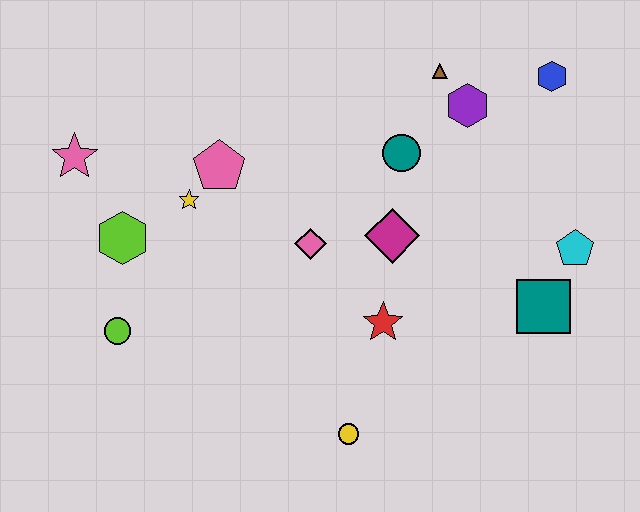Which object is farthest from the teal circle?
The lime circle is farthest from the teal circle.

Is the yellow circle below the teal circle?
Yes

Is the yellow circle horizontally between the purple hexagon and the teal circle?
No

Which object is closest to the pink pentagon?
The yellow star is closest to the pink pentagon.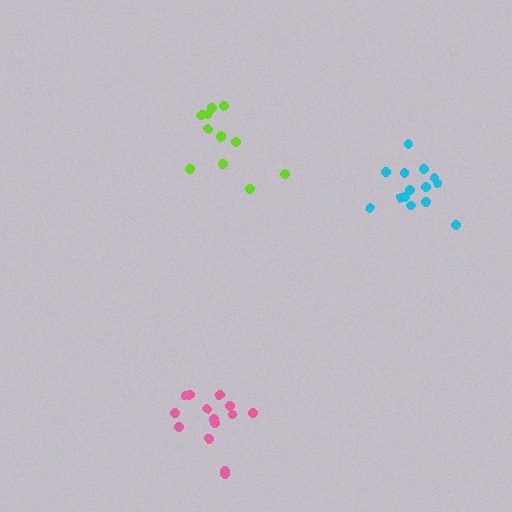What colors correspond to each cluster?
The clusters are colored: pink, cyan, lime.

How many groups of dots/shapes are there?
There are 3 groups.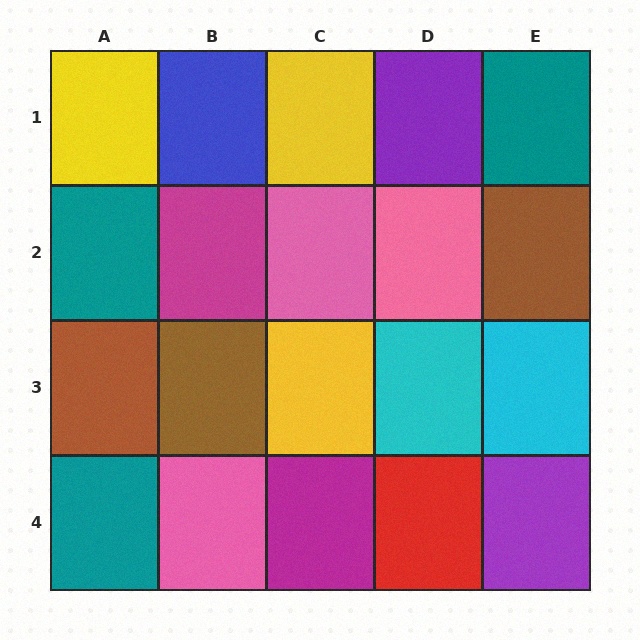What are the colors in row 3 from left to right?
Brown, brown, yellow, cyan, cyan.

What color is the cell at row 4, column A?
Teal.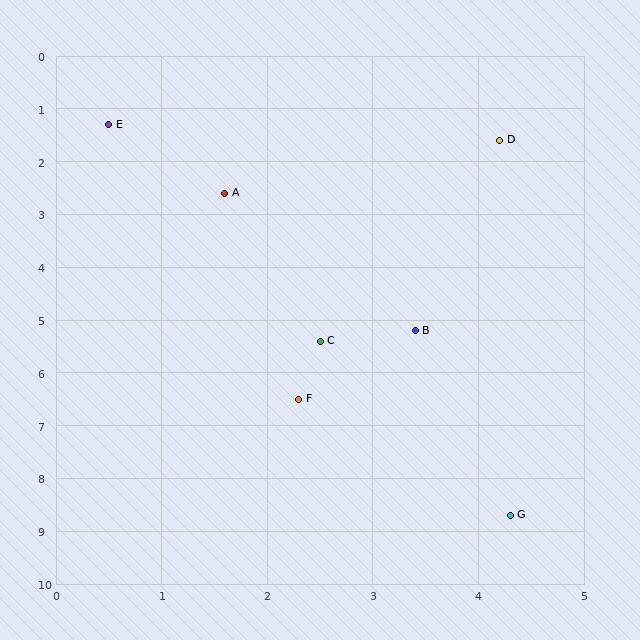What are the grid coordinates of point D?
Point D is at approximately (4.2, 1.6).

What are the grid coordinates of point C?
Point C is at approximately (2.5, 5.4).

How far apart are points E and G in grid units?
Points E and G are about 8.3 grid units apart.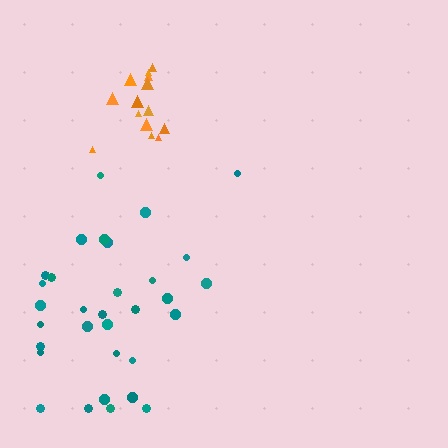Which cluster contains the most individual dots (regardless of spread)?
Teal (33).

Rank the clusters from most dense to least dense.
orange, teal.